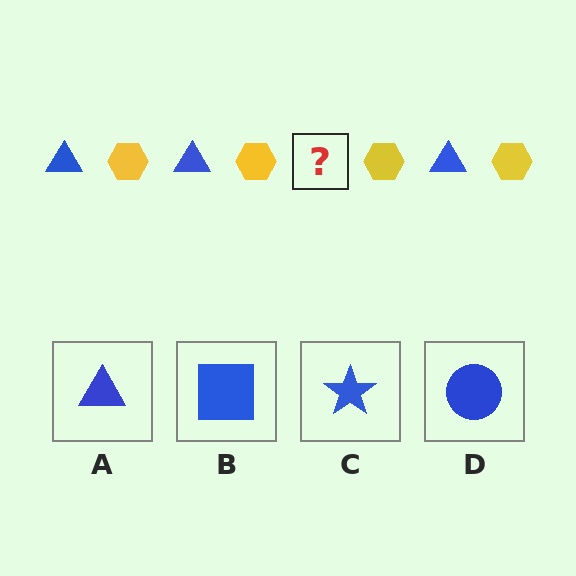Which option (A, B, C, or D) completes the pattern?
A.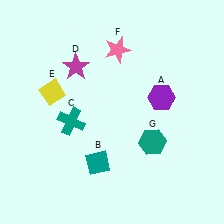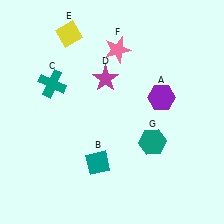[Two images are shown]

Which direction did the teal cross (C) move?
The teal cross (C) moved up.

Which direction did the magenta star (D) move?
The magenta star (D) moved right.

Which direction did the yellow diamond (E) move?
The yellow diamond (E) moved up.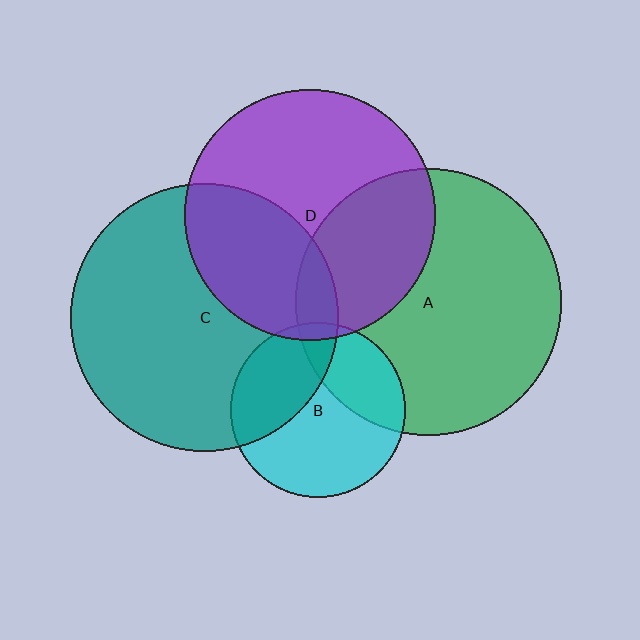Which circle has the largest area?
Circle C (teal).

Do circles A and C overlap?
Yes.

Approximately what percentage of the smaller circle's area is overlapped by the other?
Approximately 10%.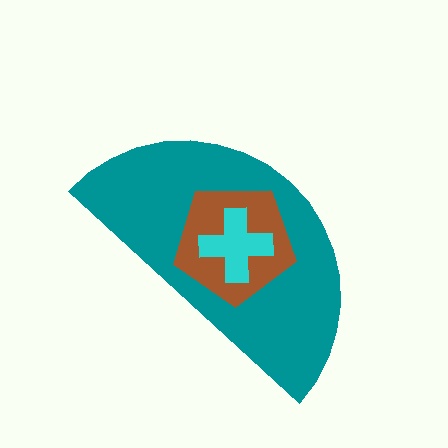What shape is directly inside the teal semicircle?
The brown pentagon.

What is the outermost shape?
The teal semicircle.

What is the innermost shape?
The cyan cross.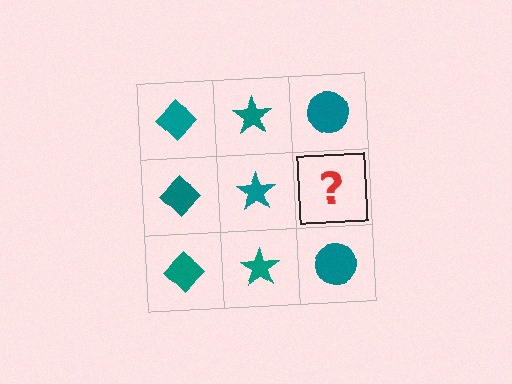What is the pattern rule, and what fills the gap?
The rule is that each column has a consistent shape. The gap should be filled with a teal circle.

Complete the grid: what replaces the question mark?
The question mark should be replaced with a teal circle.